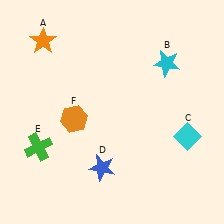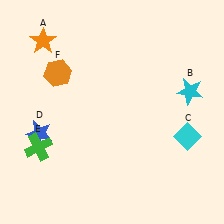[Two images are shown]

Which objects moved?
The objects that moved are: the cyan star (B), the blue star (D), the orange hexagon (F).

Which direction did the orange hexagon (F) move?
The orange hexagon (F) moved up.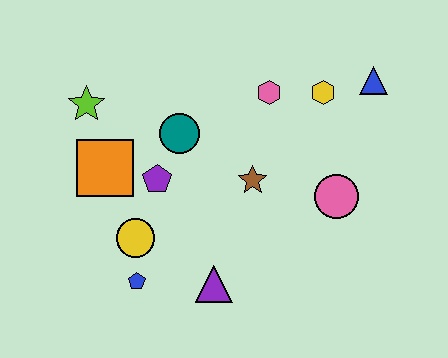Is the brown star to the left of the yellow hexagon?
Yes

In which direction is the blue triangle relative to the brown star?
The blue triangle is to the right of the brown star.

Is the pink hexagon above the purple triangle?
Yes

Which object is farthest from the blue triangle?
The blue pentagon is farthest from the blue triangle.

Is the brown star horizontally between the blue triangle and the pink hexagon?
No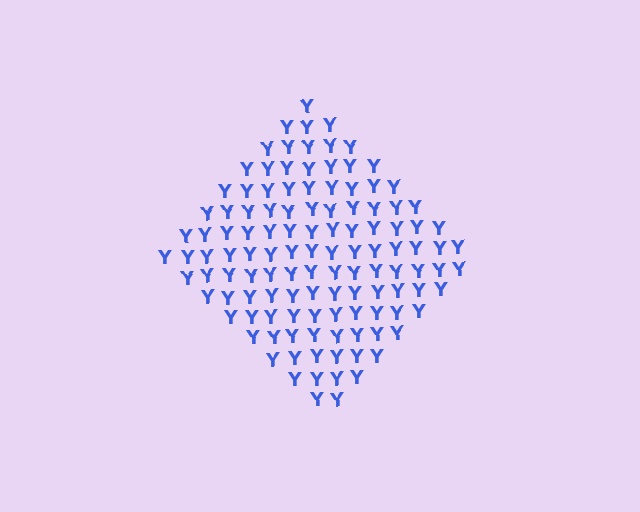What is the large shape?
The large shape is a diamond.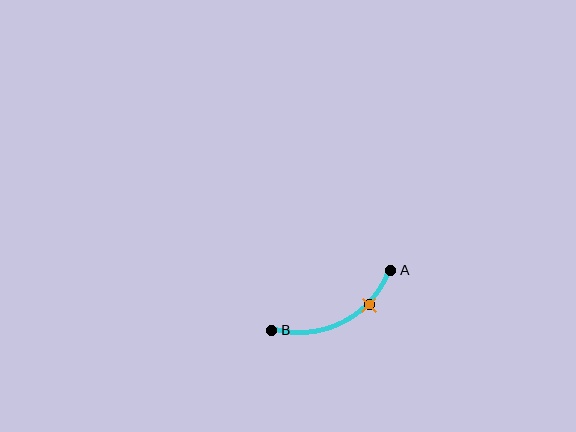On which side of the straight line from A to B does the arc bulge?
The arc bulges below the straight line connecting A and B.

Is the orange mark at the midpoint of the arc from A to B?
No. The orange mark lies on the arc but is closer to endpoint A. The arc midpoint would be at the point on the curve equidistant along the arc from both A and B.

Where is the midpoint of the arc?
The arc midpoint is the point on the curve farthest from the straight line joining A and B. It sits below that line.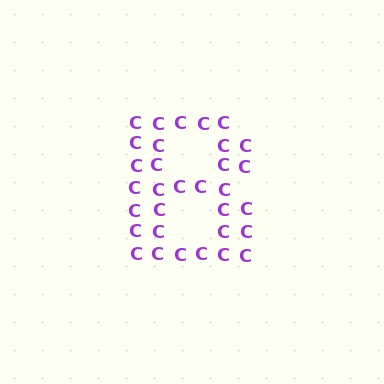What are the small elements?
The small elements are letter C's.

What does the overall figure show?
The overall figure shows the letter B.